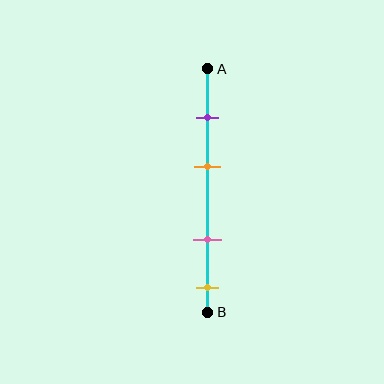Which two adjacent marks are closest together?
The purple and orange marks are the closest adjacent pair.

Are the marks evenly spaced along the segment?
No, the marks are not evenly spaced.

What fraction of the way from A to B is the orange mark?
The orange mark is approximately 40% (0.4) of the way from A to B.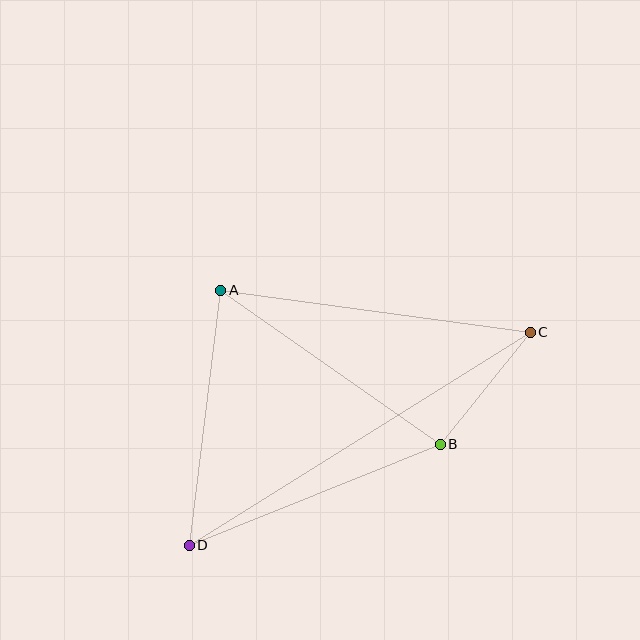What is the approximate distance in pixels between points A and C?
The distance between A and C is approximately 313 pixels.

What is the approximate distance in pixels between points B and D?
The distance between B and D is approximately 271 pixels.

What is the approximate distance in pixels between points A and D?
The distance between A and D is approximately 257 pixels.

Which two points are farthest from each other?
Points C and D are farthest from each other.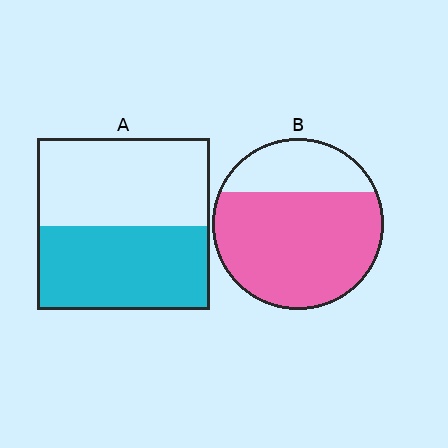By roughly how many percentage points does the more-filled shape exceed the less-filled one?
By roughly 25 percentage points (B over A).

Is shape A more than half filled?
Roughly half.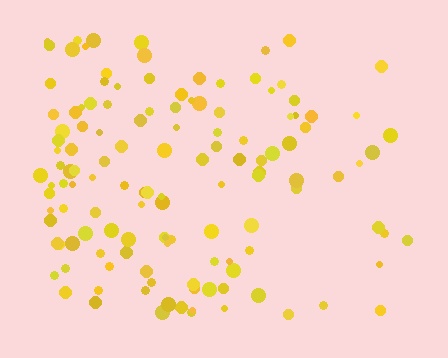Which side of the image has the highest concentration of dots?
The left.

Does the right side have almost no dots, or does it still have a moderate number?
Still a moderate number, just noticeably fewer than the left.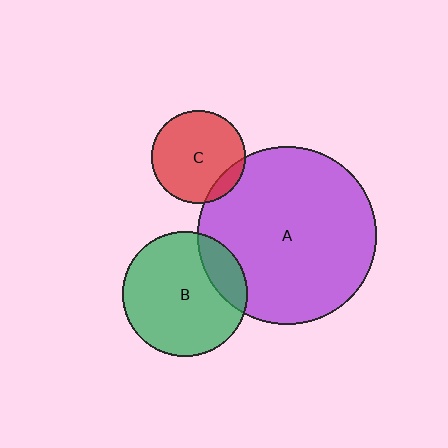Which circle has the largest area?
Circle A (purple).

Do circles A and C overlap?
Yes.